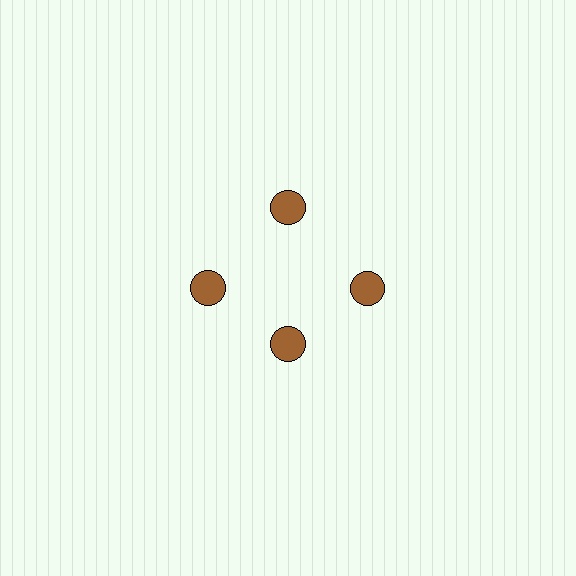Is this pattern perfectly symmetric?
No. The 4 brown circles are arranged in a ring, but one element near the 6 o'clock position is pulled inward toward the center, breaking the 4-fold rotational symmetry.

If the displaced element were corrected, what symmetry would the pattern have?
It would have 4-fold rotational symmetry — the pattern would map onto itself every 90 degrees.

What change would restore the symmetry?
The symmetry would be restored by moving it outward, back onto the ring so that all 4 circles sit at equal angles and equal distance from the center.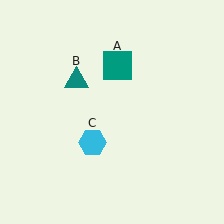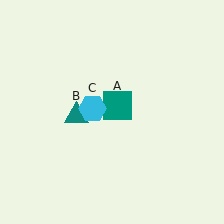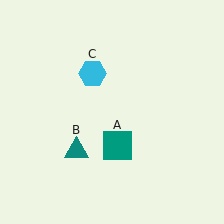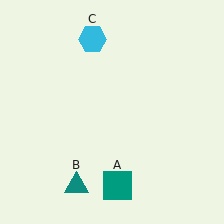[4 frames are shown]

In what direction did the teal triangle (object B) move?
The teal triangle (object B) moved down.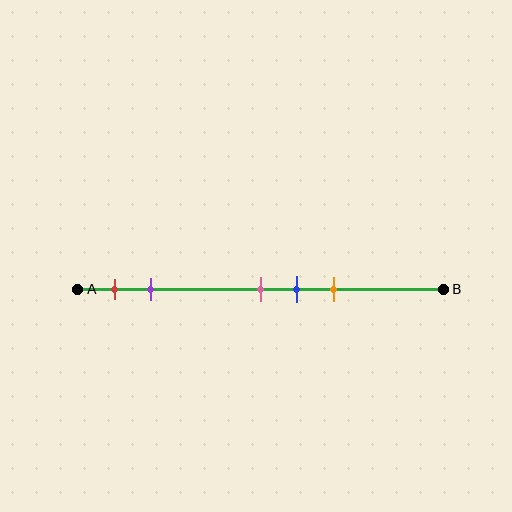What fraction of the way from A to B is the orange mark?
The orange mark is approximately 70% (0.7) of the way from A to B.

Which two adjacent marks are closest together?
The pink and blue marks are the closest adjacent pair.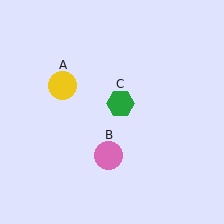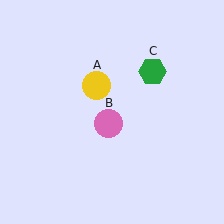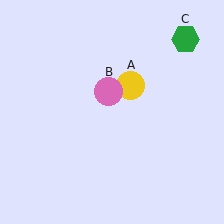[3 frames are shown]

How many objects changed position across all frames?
3 objects changed position: yellow circle (object A), pink circle (object B), green hexagon (object C).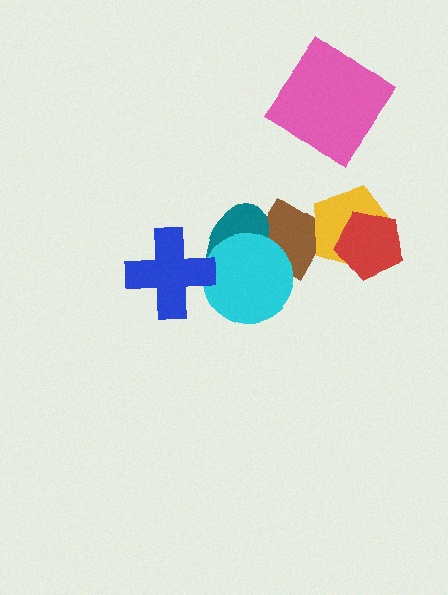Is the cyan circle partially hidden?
Yes, it is partially covered by another shape.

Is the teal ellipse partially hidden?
Yes, it is partially covered by another shape.